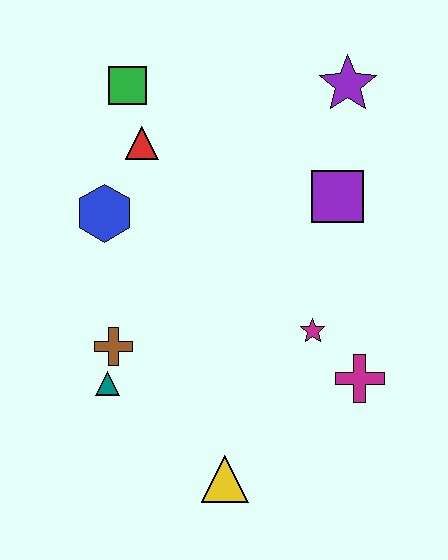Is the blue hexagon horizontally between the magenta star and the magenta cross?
No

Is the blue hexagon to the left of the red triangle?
Yes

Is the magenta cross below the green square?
Yes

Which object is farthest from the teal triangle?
The purple star is farthest from the teal triangle.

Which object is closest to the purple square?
The purple star is closest to the purple square.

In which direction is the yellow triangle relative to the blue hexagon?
The yellow triangle is below the blue hexagon.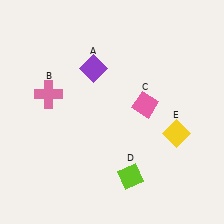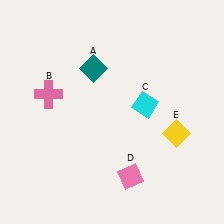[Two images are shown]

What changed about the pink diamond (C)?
In Image 1, C is pink. In Image 2, it changed to cyan.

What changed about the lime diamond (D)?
In Image 1, D is lime. In Image 2, it changed to pink.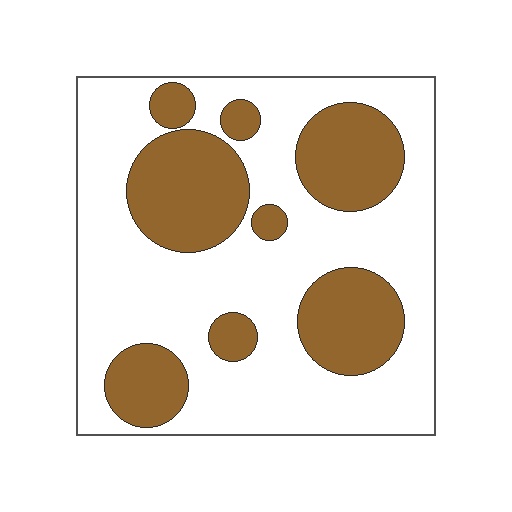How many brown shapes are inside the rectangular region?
8.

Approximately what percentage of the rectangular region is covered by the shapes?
Approximately 35%.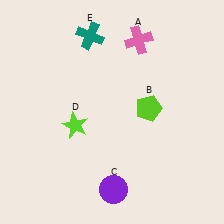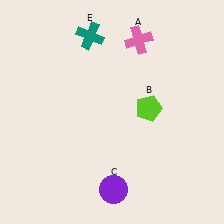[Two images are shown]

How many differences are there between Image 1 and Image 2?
There is 1 difference between the two images.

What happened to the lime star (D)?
The lime star (D) was removed in Image 2. It was in the bottom-left area of Image 1.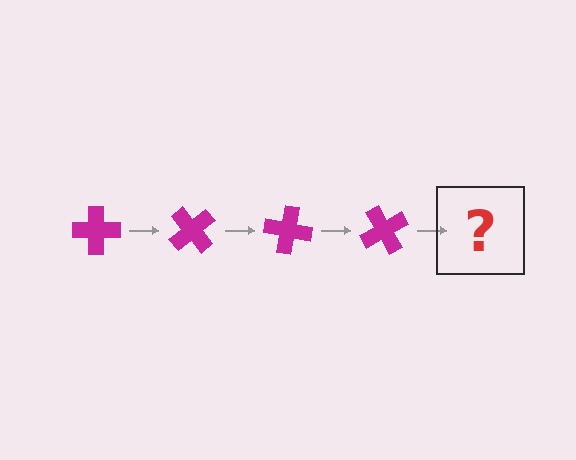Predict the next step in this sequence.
The next step is a magenta cross rotated 200 degrees.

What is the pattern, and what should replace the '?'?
The pattern is that the cross rotates 50 degrees each step. The '?' should be a magenta cross rotated 200 degrees.